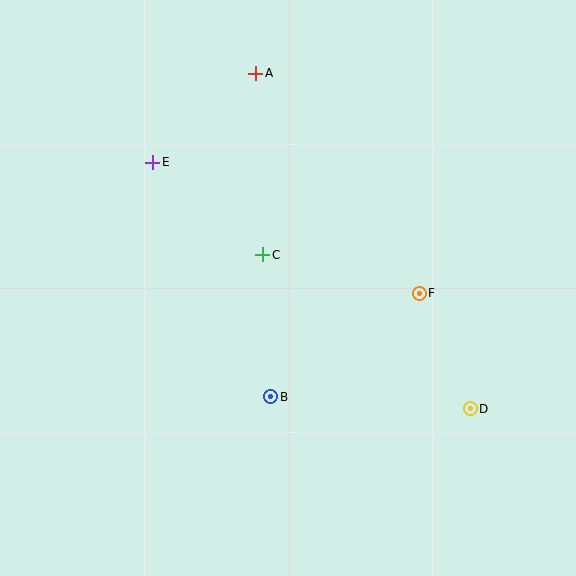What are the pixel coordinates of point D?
Point D is at (470, 409).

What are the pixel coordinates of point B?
Point B is at (271, 397).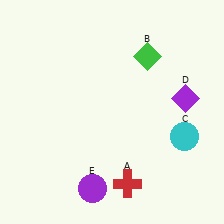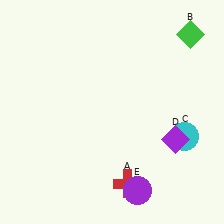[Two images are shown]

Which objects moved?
The objects that moved are: the green diamond (B), the purple diamond (D), the purple circle (E).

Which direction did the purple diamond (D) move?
The purple diamond (D) moved down.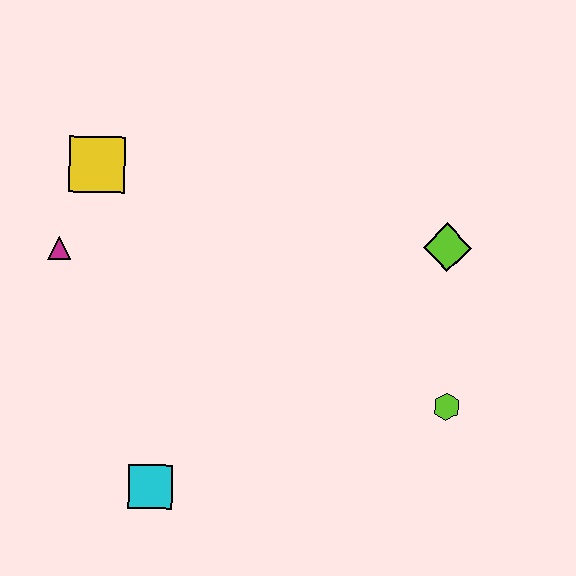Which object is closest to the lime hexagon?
The lime diamond is closest to the lime hexagon.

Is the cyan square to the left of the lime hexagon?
Yes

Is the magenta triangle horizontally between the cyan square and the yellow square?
No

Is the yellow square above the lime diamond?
Yes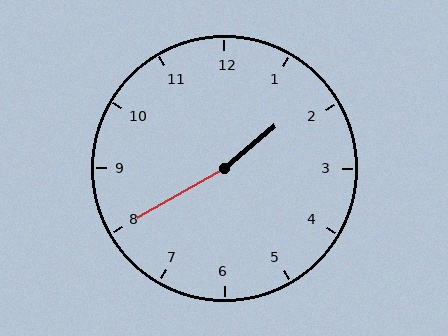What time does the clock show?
1:40.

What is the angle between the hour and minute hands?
Approximately 170 degrees.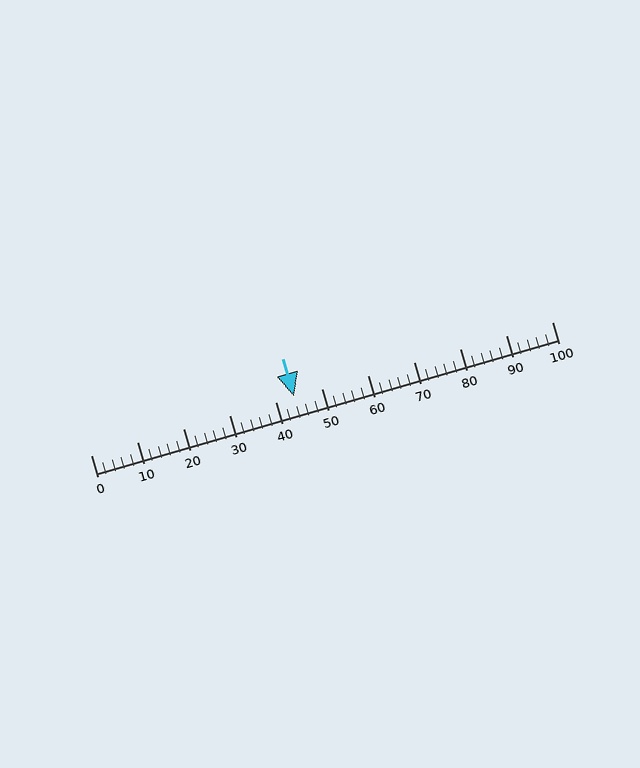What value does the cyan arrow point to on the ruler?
The cyan arrow points to approximately 44.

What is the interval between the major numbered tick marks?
The major tick marks are spaced 10 units apart.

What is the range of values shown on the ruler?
The ruler shows values from 0 to 100.